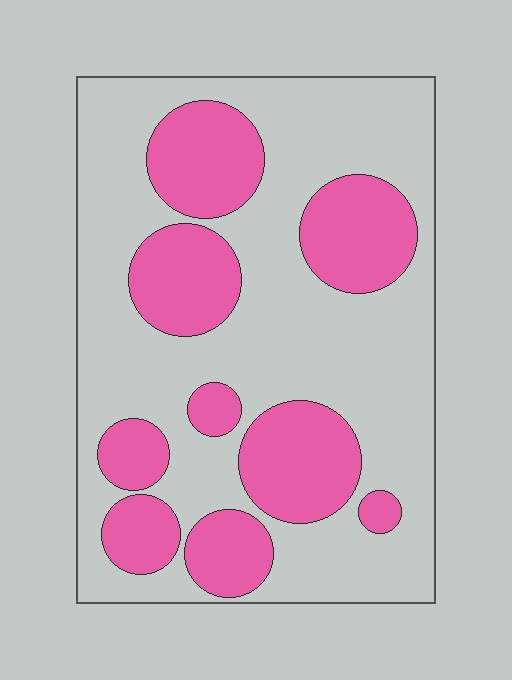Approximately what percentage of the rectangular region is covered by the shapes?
Approximately 35%.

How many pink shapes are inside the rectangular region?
9.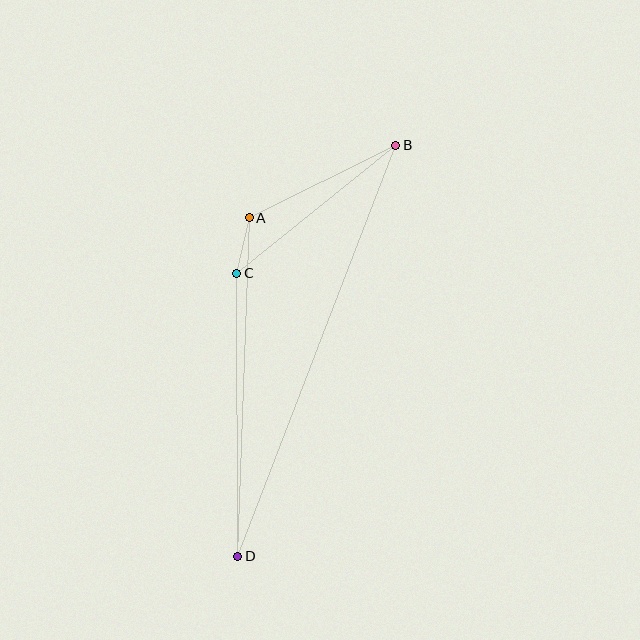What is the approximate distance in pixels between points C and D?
The distance between C and D is approximately 283 pixels.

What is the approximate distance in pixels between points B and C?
The distance between B and C is approximately 204 pixels.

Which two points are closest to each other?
Points A and C are closest to each other.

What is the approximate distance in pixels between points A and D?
The distance between A and D is approximately 339 pixels.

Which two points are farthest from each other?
Points B and D are farthest from each other.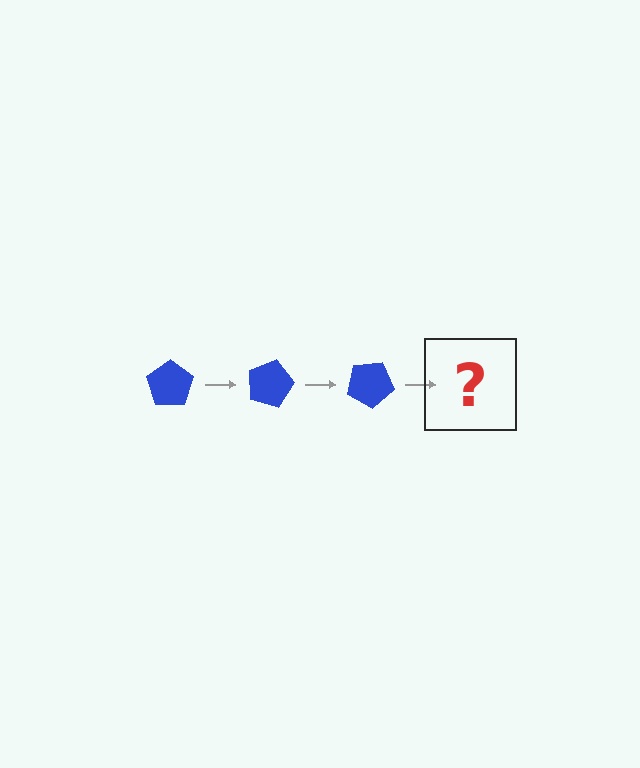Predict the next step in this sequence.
The next step is a blue pentagon rotated 45 degrees.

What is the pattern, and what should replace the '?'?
The pattern is that the pentagon rotates 15 degrees each step. The '?' should be a blue pentagon rotated 45 degrees.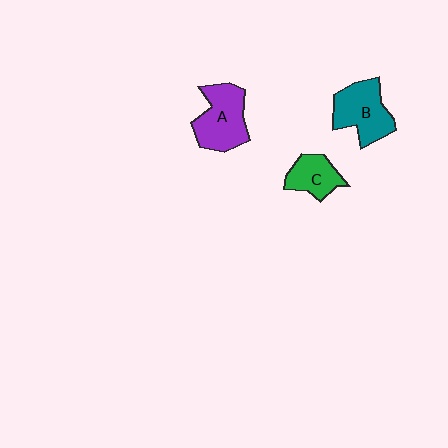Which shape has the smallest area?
Shape C (green).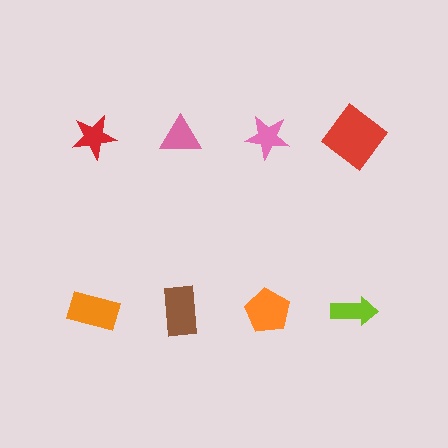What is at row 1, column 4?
A red diamond.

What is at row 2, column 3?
An orange pentagon.